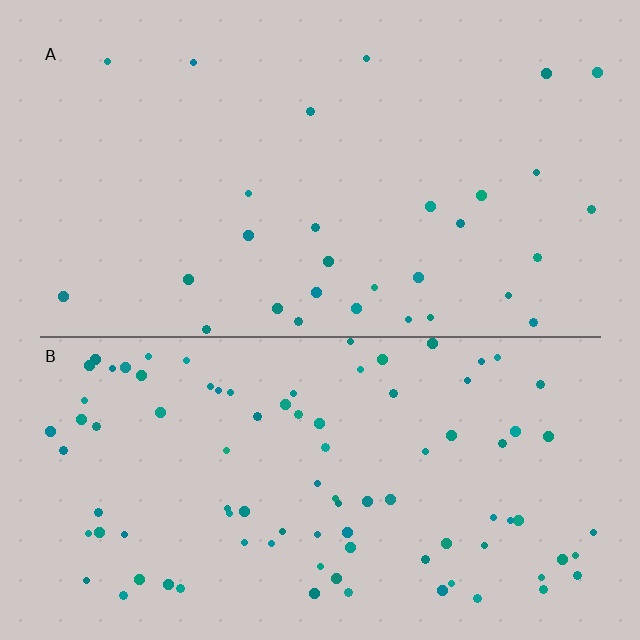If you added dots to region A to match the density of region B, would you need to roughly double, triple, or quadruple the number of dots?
Approximately triple.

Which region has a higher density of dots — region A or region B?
B (the bottom).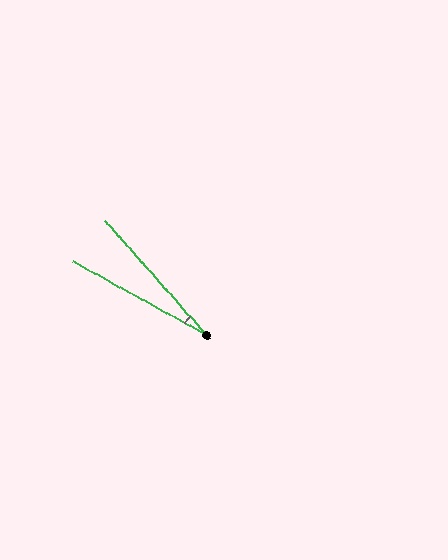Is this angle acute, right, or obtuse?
It is acute.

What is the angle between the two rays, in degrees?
Approximately 19 degrees.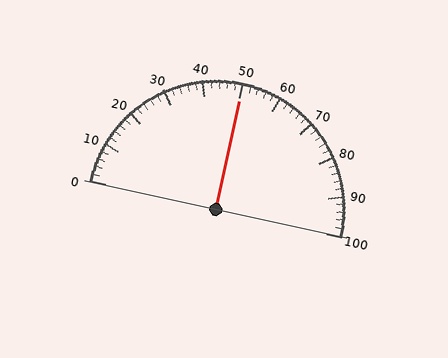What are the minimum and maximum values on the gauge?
The gauge ranges from 0 to 100.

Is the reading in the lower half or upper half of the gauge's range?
The reading is in the upper half of the range (0 to 100).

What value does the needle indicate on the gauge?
The needle indicates approximately 50.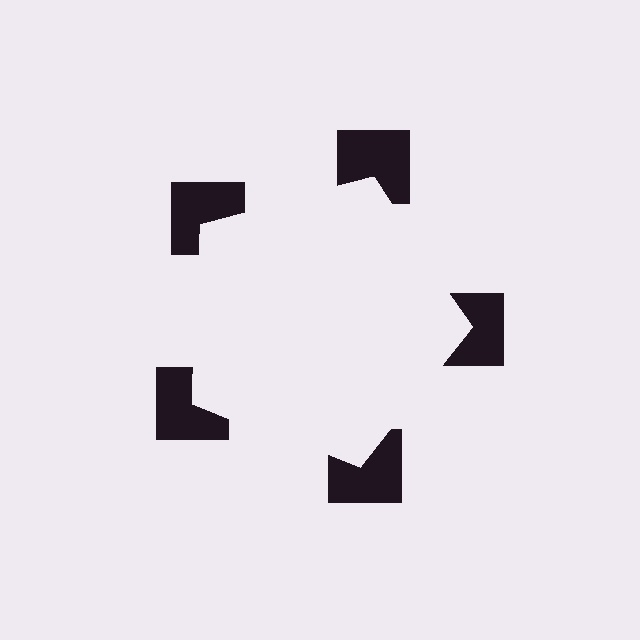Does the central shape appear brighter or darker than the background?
It typically appears slightly brighter than the background, even though no actual brightness change is drawn.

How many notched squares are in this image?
There are 5 — one at each vertex of the illusory pentagon.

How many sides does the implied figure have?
5 sides.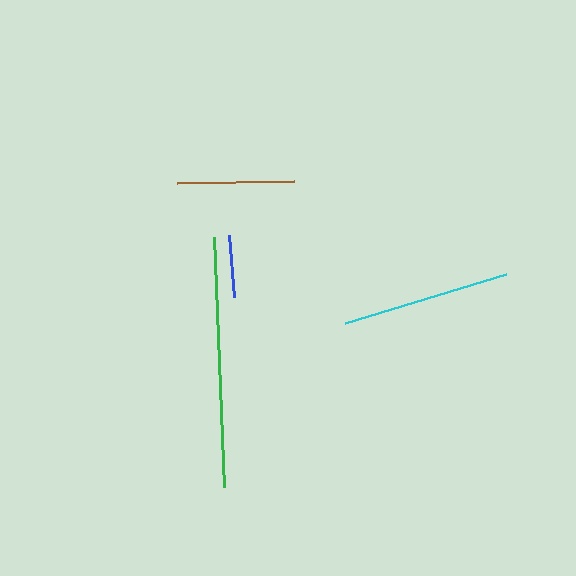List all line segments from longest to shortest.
From longest to shortest: green, cyan, brown, blue.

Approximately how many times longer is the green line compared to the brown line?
The green line is approximately 2.1 times the length of the brown line.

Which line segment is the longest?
The green line is the longest at approximately 250 pixels.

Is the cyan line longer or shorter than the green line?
The green line is longer than the cyan line.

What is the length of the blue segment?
The blue segment is approximately 62 pixels long.